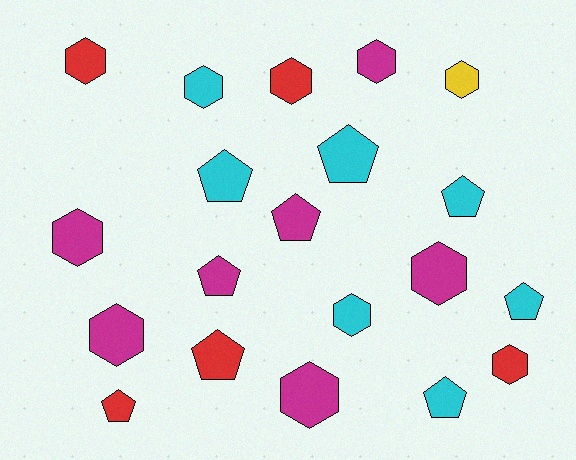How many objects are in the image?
There are 20 objects.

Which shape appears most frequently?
Hexagon, with 11 objects.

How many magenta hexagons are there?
There are 5 magenta hexagons.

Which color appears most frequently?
Cyan, with 7 objects.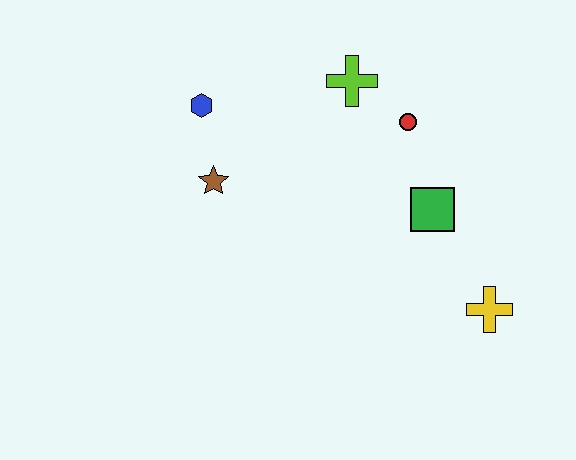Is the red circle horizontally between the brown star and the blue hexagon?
No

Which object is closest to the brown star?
The blue hexagon is closest to the brown star.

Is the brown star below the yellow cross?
No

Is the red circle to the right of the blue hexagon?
Yes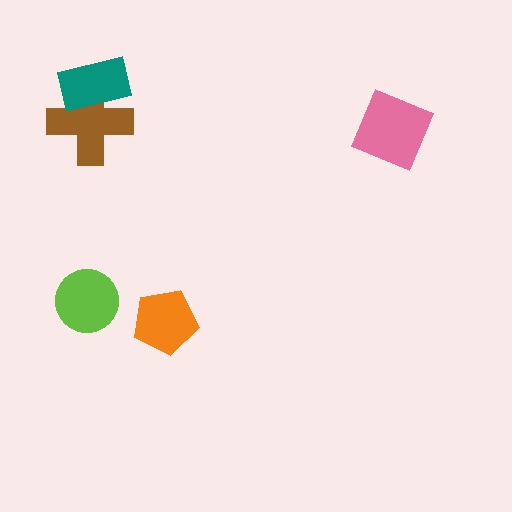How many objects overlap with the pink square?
0 objects overlap with the pink square.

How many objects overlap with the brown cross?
1 object overlaps with the brown cross.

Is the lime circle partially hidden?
No, no other shape covers it.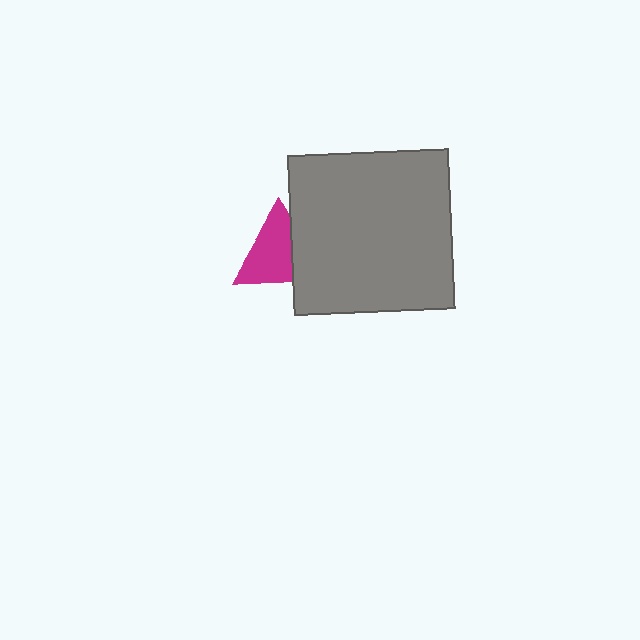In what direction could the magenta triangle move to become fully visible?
The magenta triangle could move left. That would shift it out from behind the gray square entirely.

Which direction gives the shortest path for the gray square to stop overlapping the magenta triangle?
Moving right gives the shortest separation.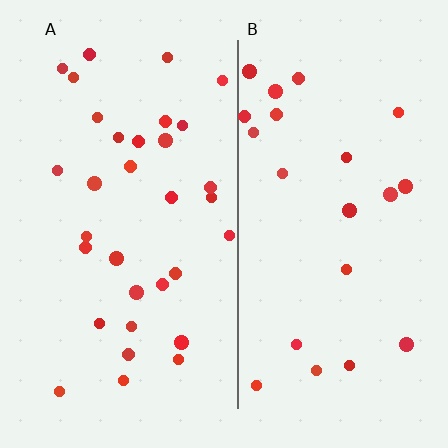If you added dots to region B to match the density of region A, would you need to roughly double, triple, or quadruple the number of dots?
Approximately double.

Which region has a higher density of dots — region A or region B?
A (the left).